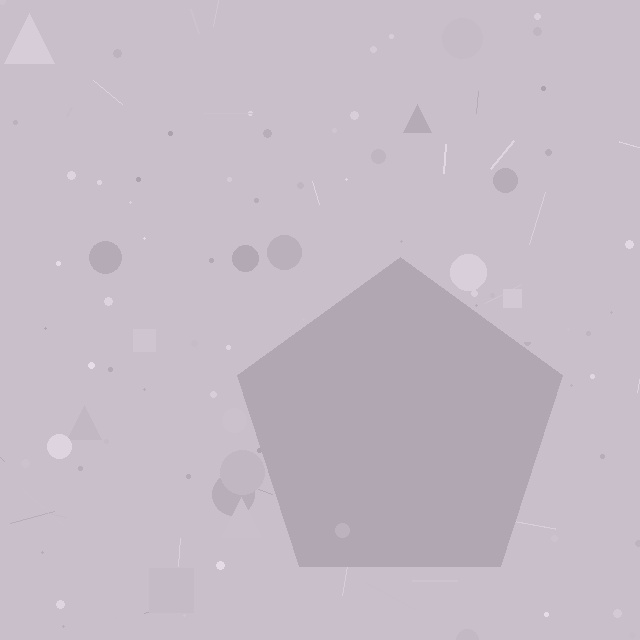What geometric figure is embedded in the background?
A pentagon is embedded in the background.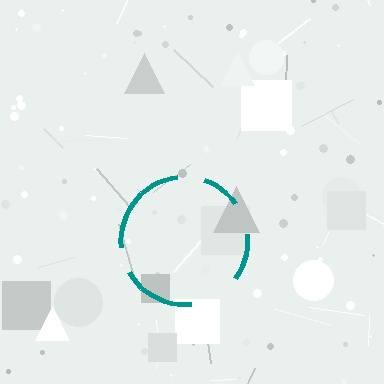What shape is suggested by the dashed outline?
The dashed outline suggests a circle.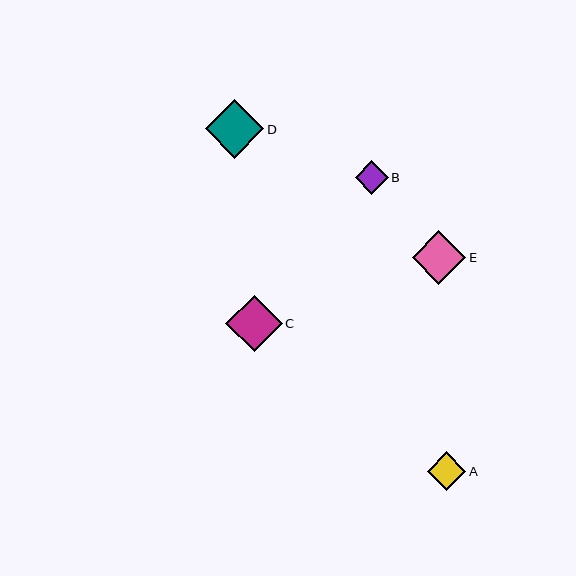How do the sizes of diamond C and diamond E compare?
Diamond C and diamond E are approximately the same size.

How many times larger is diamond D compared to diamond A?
Diamond D is approximately 1.5 times the size of diamond A.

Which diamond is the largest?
Diamond D is the largest with a size of approximately 59 pixels.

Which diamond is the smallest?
Diamond B is the smallest with a size of approximately 33 pixels.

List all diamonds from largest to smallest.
From largest to smallest: D, C, E, A, B.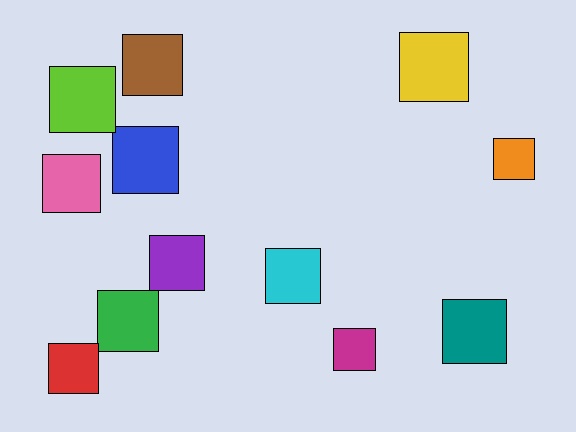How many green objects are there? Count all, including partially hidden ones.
There is 1 green object.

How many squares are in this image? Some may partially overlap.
There are 12 squares.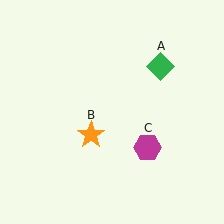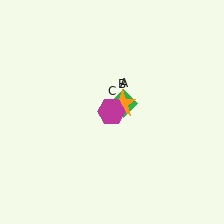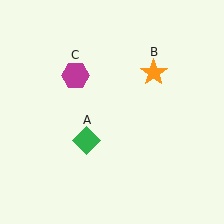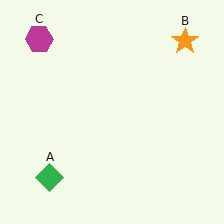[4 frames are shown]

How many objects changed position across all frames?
3 objects changed position: green diamond (object A), orange star (object B), magenta hexagon (object C).